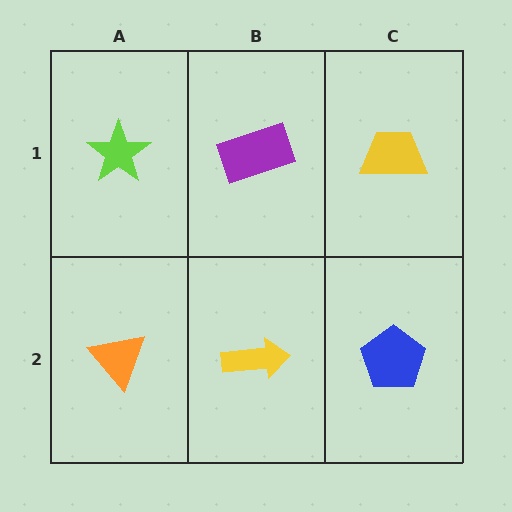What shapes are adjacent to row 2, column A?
A lime star (row 1, column A), a yellow arrow (row 2, column B).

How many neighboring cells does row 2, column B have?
3.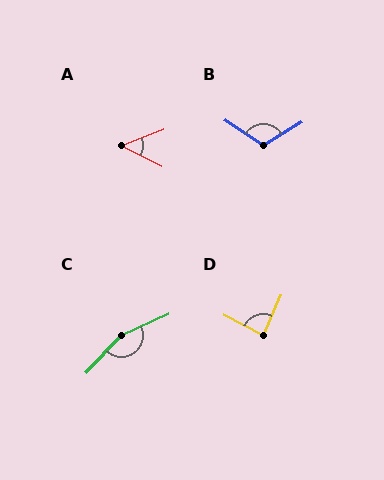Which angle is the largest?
C, at approximately 157 degrees.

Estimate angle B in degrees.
Approximately 115 degrees.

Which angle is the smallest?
A, at approximately 48 degrees.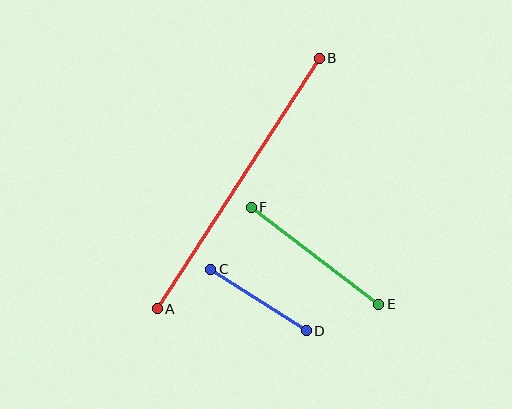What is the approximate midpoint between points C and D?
The midpoint is at approximately (258, 300) pixels.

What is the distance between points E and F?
The distance is approximately 160 pixels.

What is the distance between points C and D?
The distance is approximately 114 pixels.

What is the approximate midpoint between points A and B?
The midpoint is at approximately (238, 183) pixels.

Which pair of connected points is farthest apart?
Points A and B are farthest apart.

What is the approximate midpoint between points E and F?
The midpoint is at approximately (315, 256) pixels.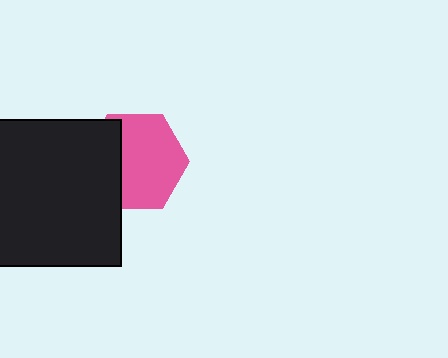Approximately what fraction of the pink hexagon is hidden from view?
Roughly 32% of the pink hexagon is hidden behind the black square.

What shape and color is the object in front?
The object in front is a black square.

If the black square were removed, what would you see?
You would see the complete pink hexagon.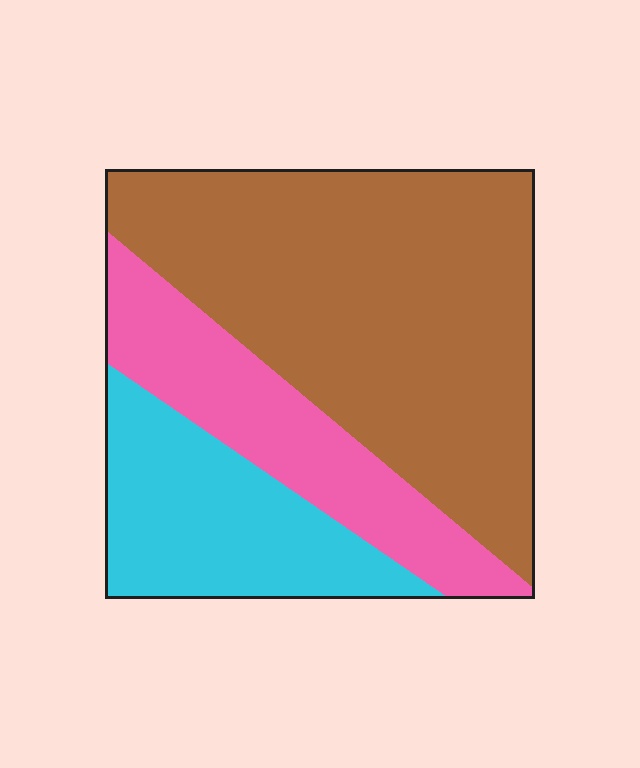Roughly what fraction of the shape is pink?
Pink covers around 20% of the shape.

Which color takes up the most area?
Brown, at roughly 55%.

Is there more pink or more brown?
Brown.